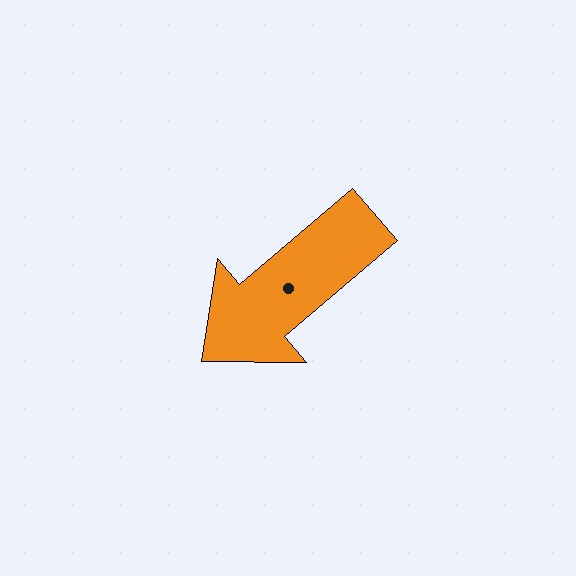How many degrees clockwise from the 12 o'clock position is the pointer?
Approximately 230 degrees.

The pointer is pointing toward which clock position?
Roughly 8 o'clock.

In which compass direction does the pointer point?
Southwest.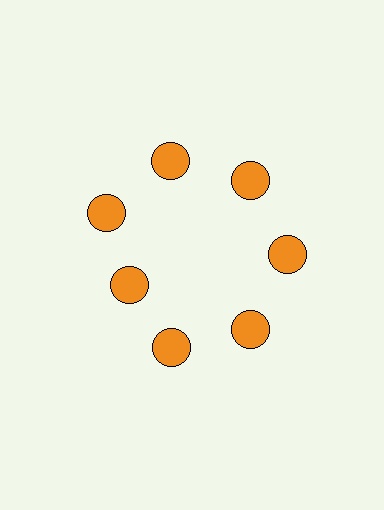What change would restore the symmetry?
The symmetry would be restored by moving it outward, back onto the ring so that all 7 circles sit at equal angles and equal distance from the center.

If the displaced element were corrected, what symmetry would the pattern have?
It would have 7-fold rotational symmetry — the pattern would map onto itself every 51 degrees.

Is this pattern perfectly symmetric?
No. The 7 orange circles are arranged in a ring, but one element near the 8 o'clock position is pulled inward toward the center, breaking the 7-fold rotational symmetry.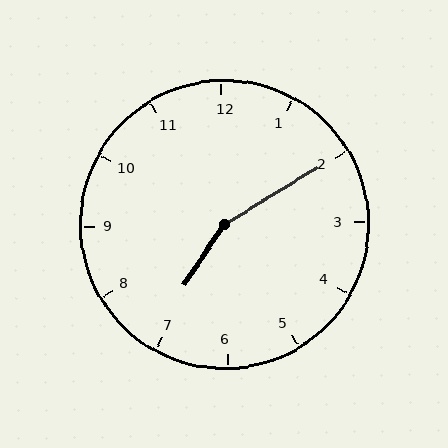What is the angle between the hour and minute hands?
Approximately 155 degrees.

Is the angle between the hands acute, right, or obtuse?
It is obtuse.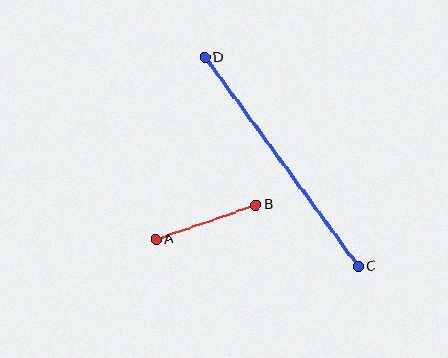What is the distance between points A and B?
The distance is approximately 106 pixels.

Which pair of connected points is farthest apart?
Points C and D are farthest apart.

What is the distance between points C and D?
The distance is approximately 259 pixels.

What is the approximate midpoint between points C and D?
The midpoint is at approximately (282, 162) pixels.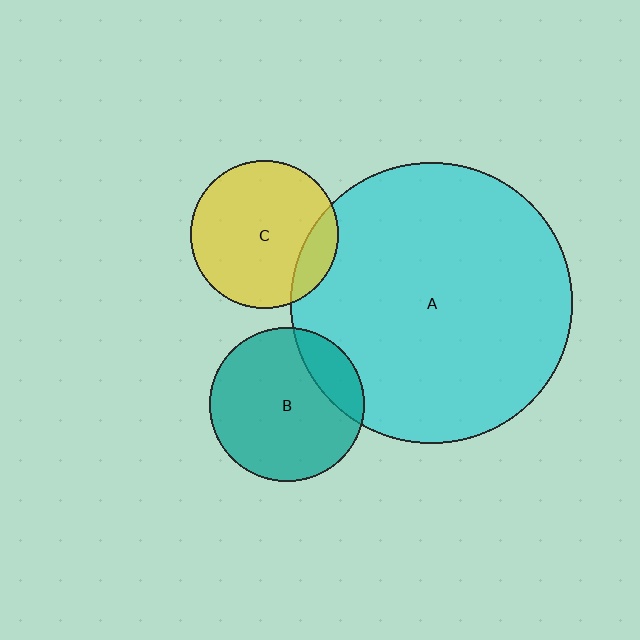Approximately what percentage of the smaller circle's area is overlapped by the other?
Approximately 15%.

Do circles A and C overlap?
Yes.